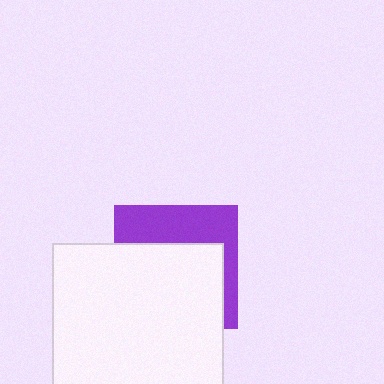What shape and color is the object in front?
The object in front is a white square.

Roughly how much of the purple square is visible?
A small part of it is visible (roughly 38%).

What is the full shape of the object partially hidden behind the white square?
The partially hidden object is a purple square.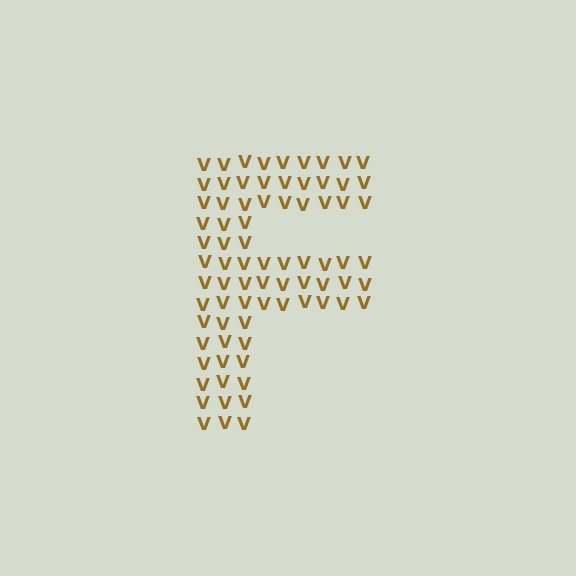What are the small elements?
The small elements are letter V's.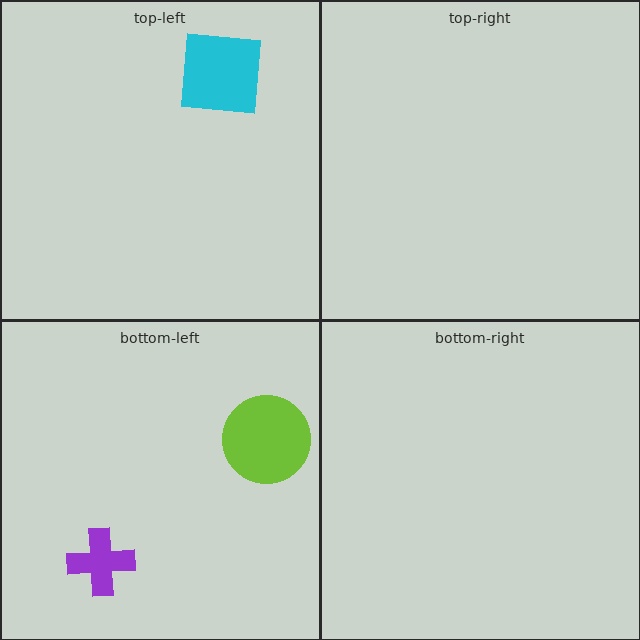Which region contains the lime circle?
The bottom-left region.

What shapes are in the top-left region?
The cyan square.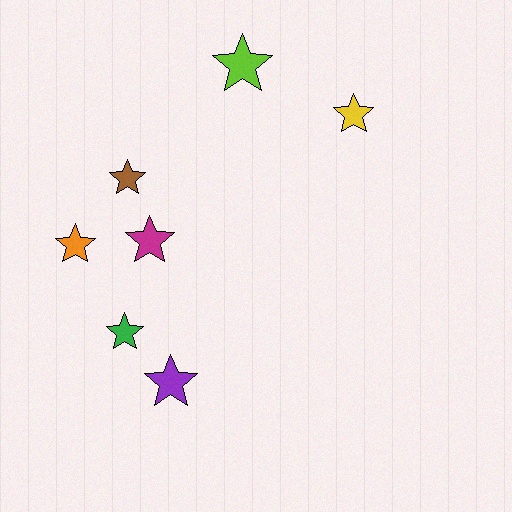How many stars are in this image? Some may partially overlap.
There are 7 stars.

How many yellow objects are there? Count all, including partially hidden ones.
There is 1 yellow object.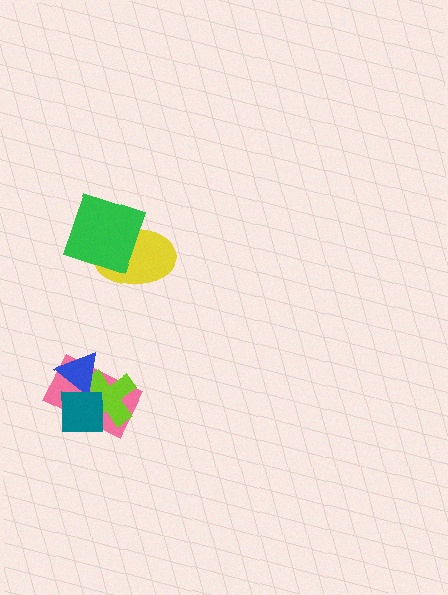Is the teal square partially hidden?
No, no other shape covers it.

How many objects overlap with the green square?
1 object overlaps with the green square.